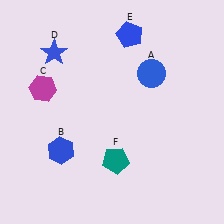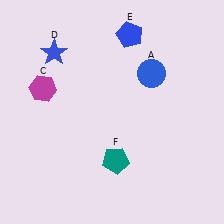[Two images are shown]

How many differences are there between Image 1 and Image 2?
There is 1 difference between the two images.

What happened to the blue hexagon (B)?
The blue hexagon (B) was removed in Image 2. It was in the bottom-left area of Image 1.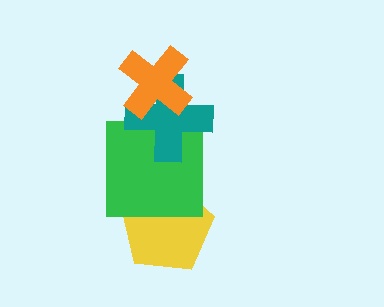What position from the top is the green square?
The green square is 3rd from the top.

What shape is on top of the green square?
The teal cross is on top of the green square.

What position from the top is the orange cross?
The orange cross is 1st from the top.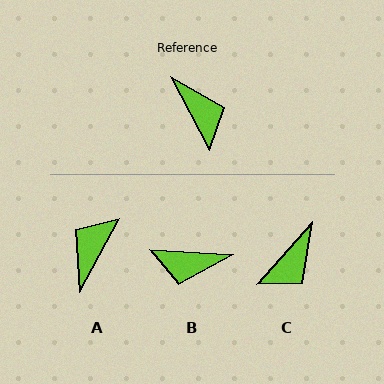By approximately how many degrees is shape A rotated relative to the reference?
Approximately 123 degrees counter-clockwise.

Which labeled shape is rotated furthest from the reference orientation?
A, about 123 degrees away.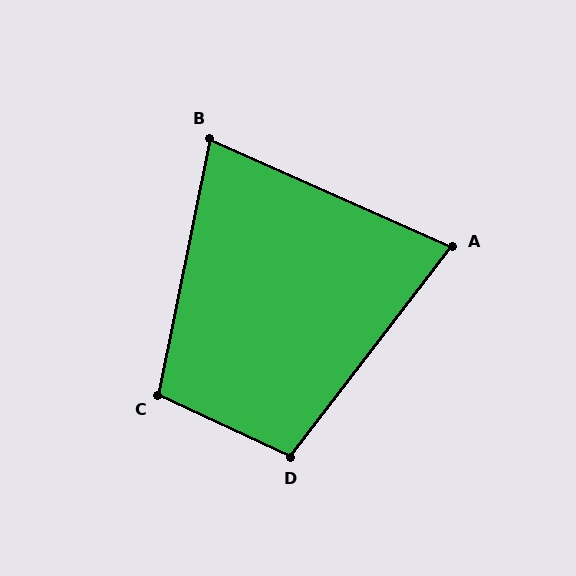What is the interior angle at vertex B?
Approximately 77 degrees (acute).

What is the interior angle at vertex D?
Approximately 103 degrees (obtuse).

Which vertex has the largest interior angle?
C, at approximately 103 degrees.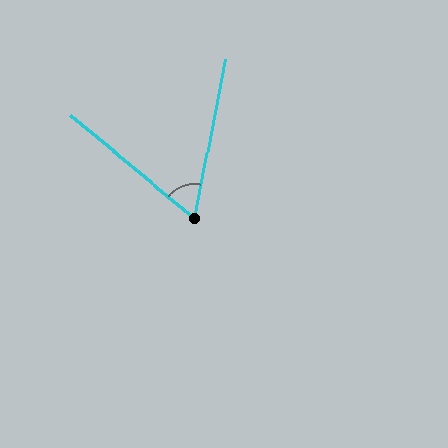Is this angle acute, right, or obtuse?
It is acute.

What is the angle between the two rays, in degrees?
Approximately 61 degrees.